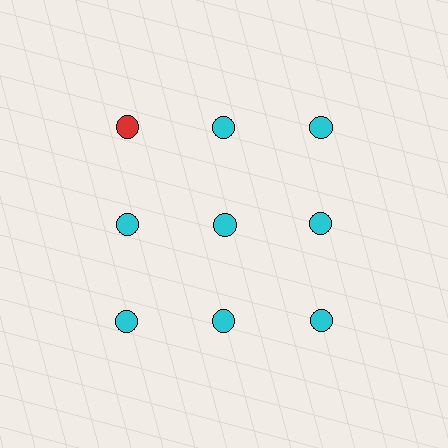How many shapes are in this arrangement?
There are 9 shapes arranged in a grid pattern.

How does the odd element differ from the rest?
It has a different color: red instead of cyan.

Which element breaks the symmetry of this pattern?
The red circle in the top row, leftmost column breaks the symmetry. All other shapes are cyan circles.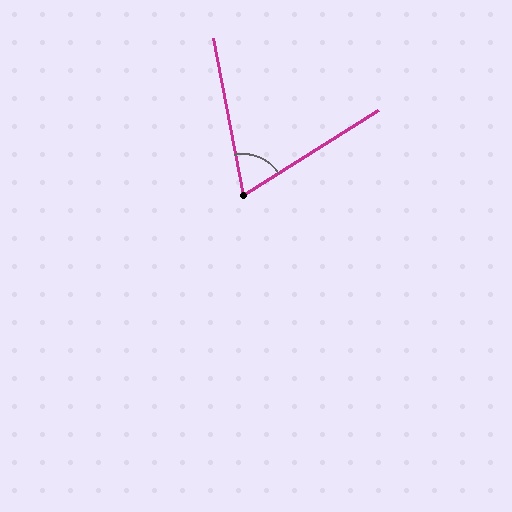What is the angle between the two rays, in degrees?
Approximately 69 degrees.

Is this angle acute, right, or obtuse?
It is acute.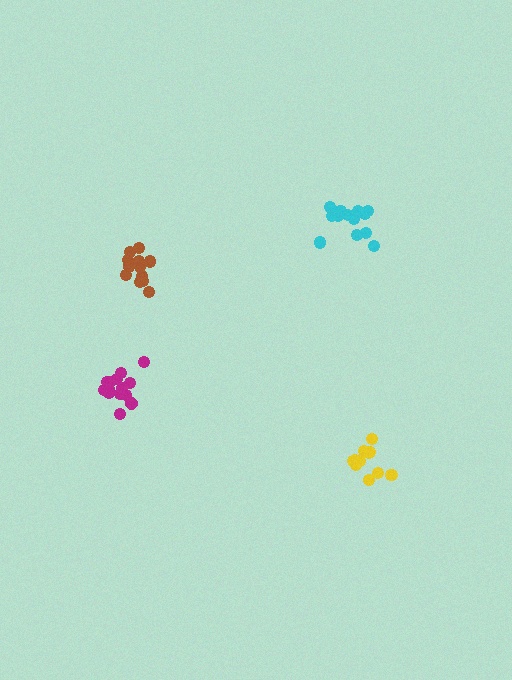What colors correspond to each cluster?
The clusters are colored: brown, cyan, yellow, magenta.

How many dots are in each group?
Group 1: 12 dots, Group 2: 13 dots, Group 3: 11 dots, Group 4: 14 dots (50 total).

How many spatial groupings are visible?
There are 4 spatial groupings.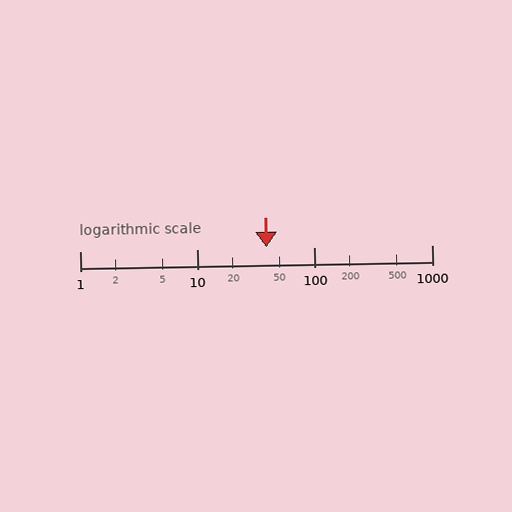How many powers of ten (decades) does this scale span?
The scale spans 3 decades, from 1 to 1000.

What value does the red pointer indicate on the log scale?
The pointer indicates approximately 39.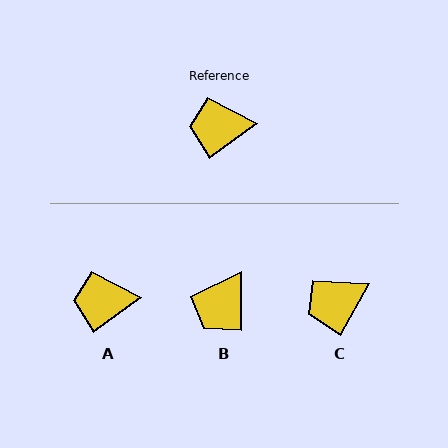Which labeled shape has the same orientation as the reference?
A.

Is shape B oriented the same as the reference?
No, it is off by about 54 degrees.